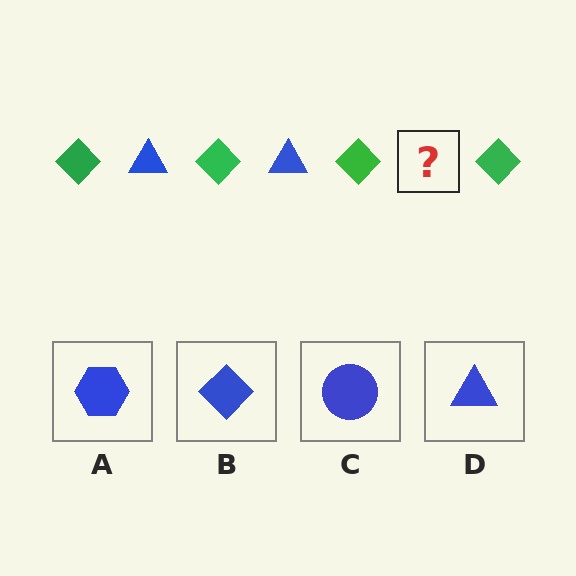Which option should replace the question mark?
Option D.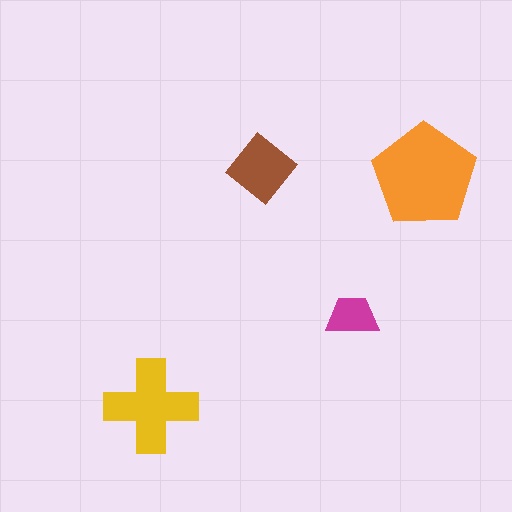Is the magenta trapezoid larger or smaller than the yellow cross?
Smaller.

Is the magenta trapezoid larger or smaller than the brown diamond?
Smaller.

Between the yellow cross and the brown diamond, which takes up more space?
The yellow cross.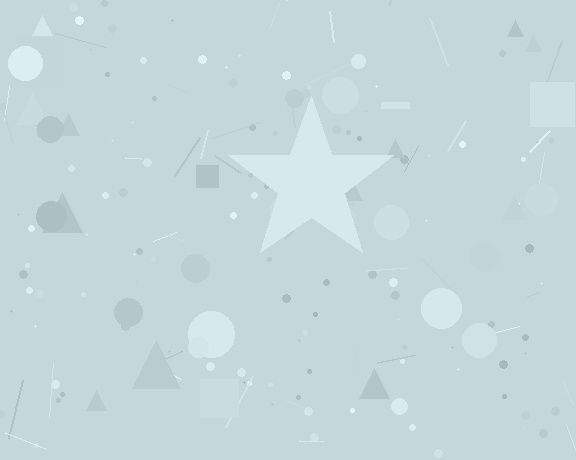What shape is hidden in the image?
A star is hidden in the image.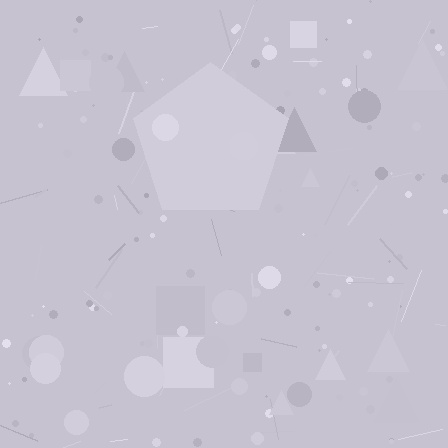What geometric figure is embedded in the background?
A pentagon is embedded in the background.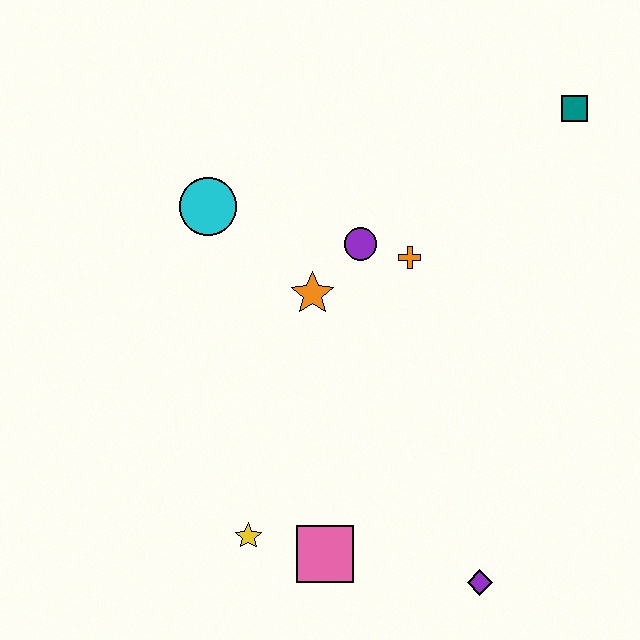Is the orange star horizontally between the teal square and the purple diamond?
No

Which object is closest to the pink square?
The yellow star is closest to the pink square.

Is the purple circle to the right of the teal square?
No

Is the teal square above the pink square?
Yes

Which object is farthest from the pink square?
The teal square is farthest from the pink square.